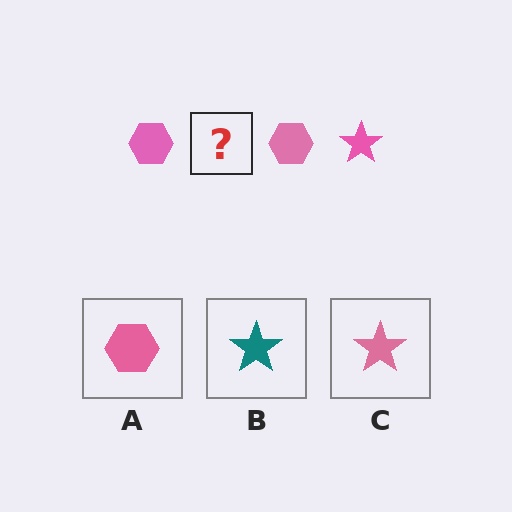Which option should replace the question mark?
Option C.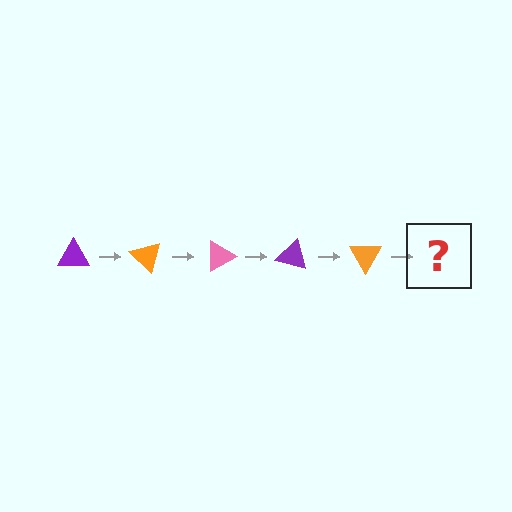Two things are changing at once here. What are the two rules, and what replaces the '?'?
The two rules are that it rotates 45 degrees each step and the color cycles through purple, orange, and pink. The '?' should be a pink triangle, rotated 225 degrees from the start.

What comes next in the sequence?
The next element should be a pink triangle, rotated 225 degrees from the start.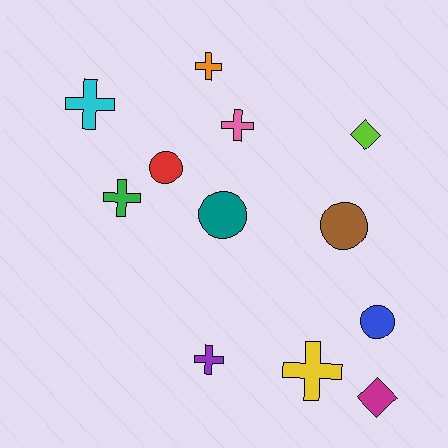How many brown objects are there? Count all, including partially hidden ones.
There is 1 brown object.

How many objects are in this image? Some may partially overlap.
There are 12 objects.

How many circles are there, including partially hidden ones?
There are 4 circles.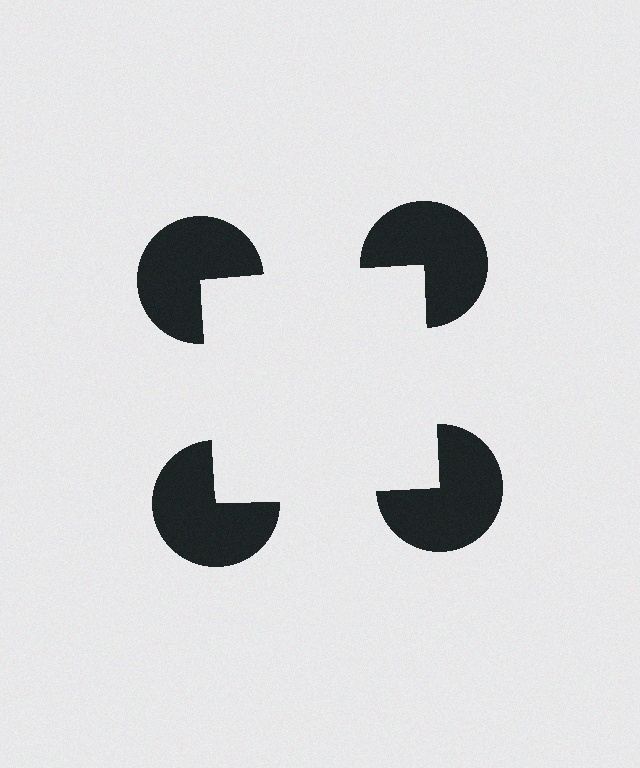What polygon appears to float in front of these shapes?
An illusory square — its edges are inferred from the aligned wedge cuts in the pac-man discs, not physically drawn.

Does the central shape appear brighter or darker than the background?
It typically appears slightly brighter than the background, even though no actual brightness change is drawn.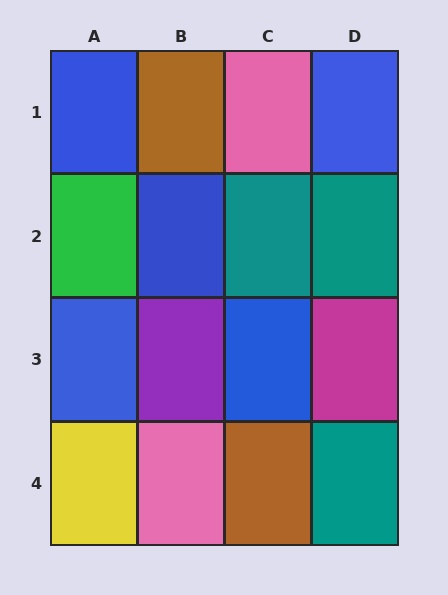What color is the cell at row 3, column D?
Magenta.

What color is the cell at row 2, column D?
Teal.